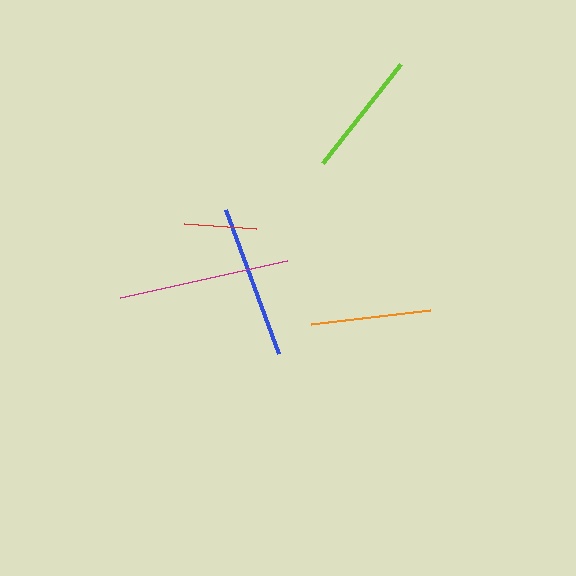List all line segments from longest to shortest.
From longest to shortest: magenta, blue, lime, orange, red.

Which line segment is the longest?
The magenta line is the longest at approximately 171 pixels.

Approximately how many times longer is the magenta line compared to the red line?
The magenta line is approximately 2.4 times the length of the red line.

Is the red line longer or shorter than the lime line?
The lime line is longer than the red line.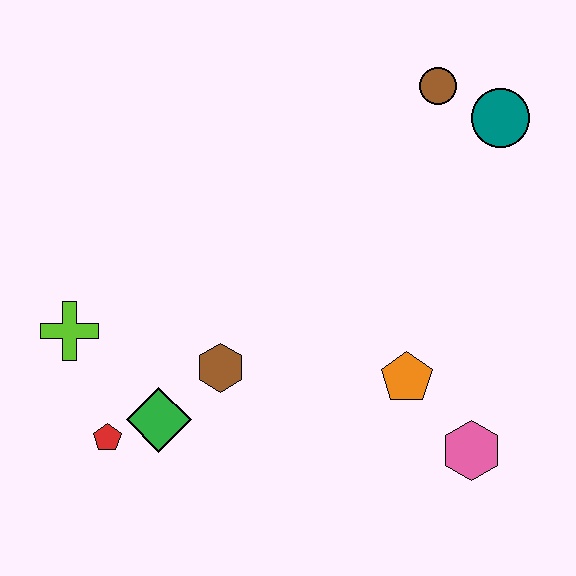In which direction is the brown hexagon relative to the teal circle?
The brown hexagon is to the left of the teal circle.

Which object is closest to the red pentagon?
The green diamond is closest to the red pentagon.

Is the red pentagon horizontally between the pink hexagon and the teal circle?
No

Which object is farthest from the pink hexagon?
The lime cross is farthest from the pink hexagon.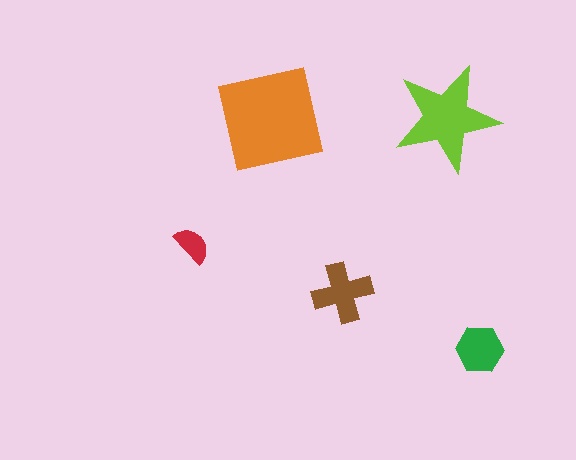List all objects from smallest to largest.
The red semicircle, the green hexagon, the brown cross, the lime star, the orange square.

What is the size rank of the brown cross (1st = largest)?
3rd.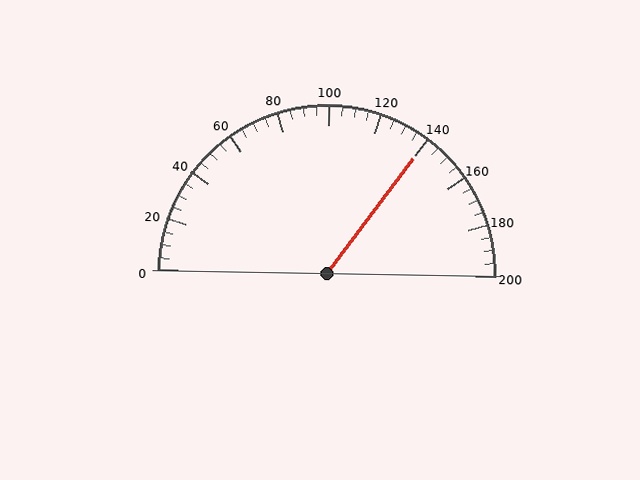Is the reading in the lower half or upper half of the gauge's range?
The reading is in the upper half of the range (0 to 200).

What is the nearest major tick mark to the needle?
The nearest major tick mark is 140.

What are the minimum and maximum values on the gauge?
The gauge ranges from 0 to 200.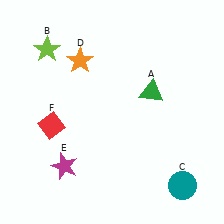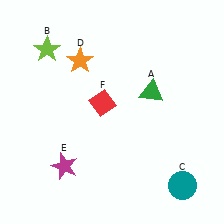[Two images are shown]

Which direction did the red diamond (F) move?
The red diamond (F) moved right.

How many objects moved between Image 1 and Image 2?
1 object moved between the two images.